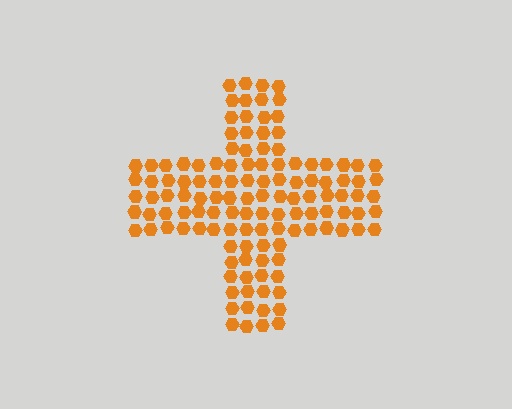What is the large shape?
The large shape is a cross.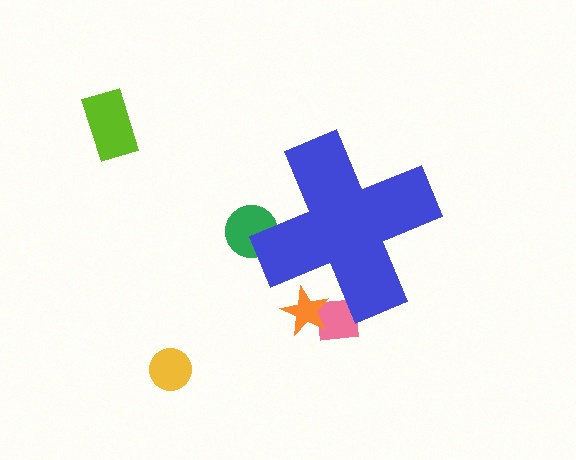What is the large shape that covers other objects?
A blue cross.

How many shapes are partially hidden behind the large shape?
3 shapes are partially hidden.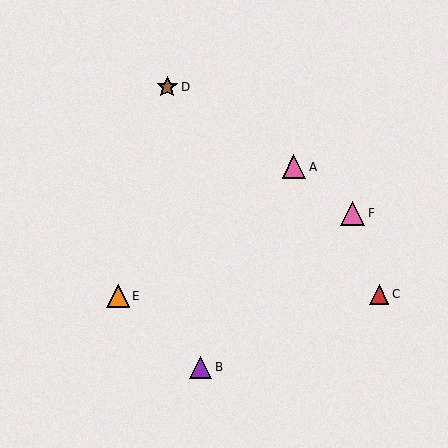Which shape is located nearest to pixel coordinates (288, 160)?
The pink triangle (labeled A) at (294, 167) is nearest to that location.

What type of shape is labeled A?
Shape A is a pink triangle.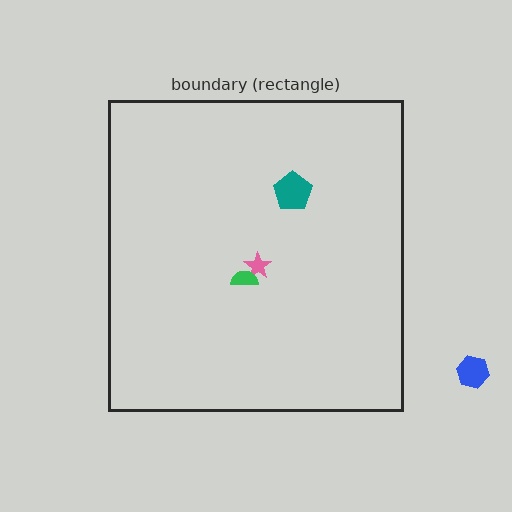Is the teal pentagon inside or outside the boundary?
Inside.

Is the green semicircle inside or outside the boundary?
Inside.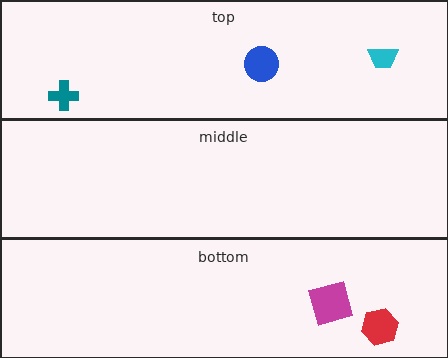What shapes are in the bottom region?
The red hexagon, the magenta square.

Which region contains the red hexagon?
The bottom region.